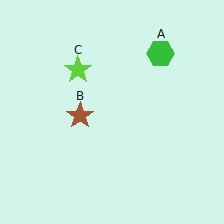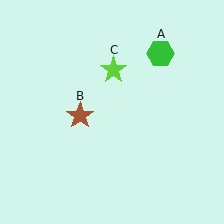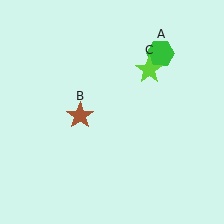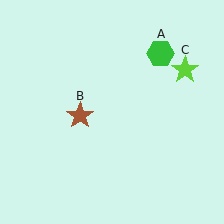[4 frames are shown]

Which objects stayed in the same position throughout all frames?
Green hexagon (object A) and brown star (object B) remained stationary.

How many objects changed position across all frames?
1 object changed position: lime star (object C).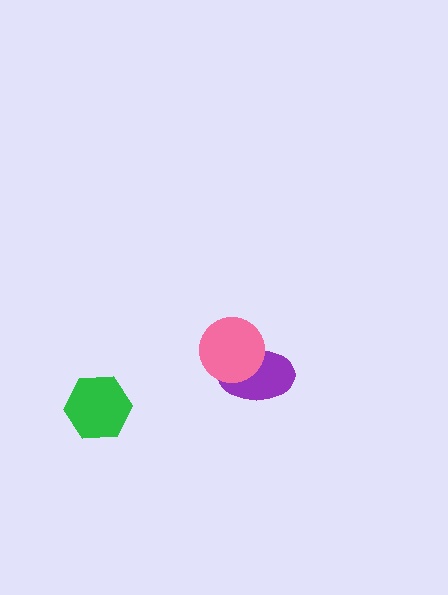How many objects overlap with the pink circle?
1 object overlaps with the pink circle.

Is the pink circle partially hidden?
No, no other shape covers it.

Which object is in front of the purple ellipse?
The pink circle is in front of the purple ellipse.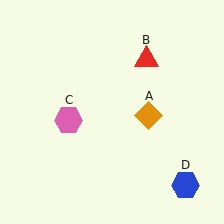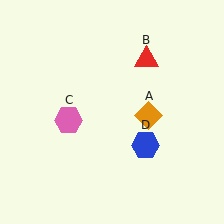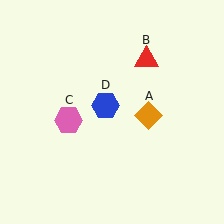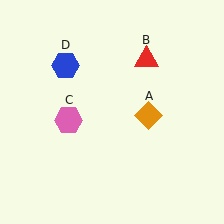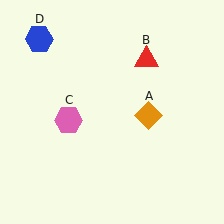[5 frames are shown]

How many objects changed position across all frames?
1 object changed position: blue hexagon (object D).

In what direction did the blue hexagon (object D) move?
The blue hexagon (object D) moved up and to the left.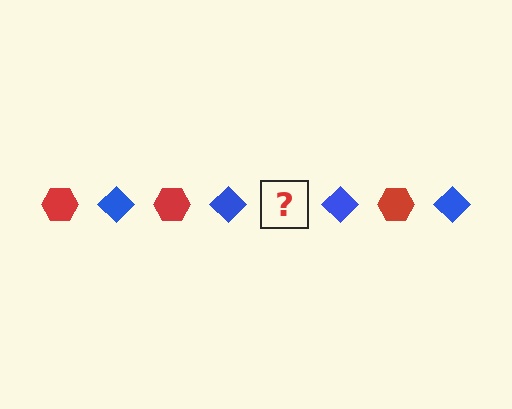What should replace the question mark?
The question mark should be replaced with a red hexagon.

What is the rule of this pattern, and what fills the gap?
The rule is that the pattern alternates between red hexagon and blue diamond. The gap should be filled with a red hexagon.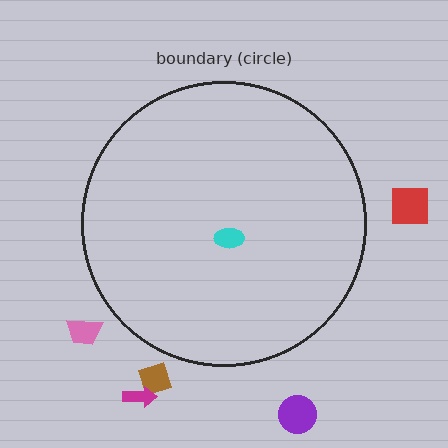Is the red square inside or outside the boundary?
Outside.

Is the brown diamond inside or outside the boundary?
Outside.